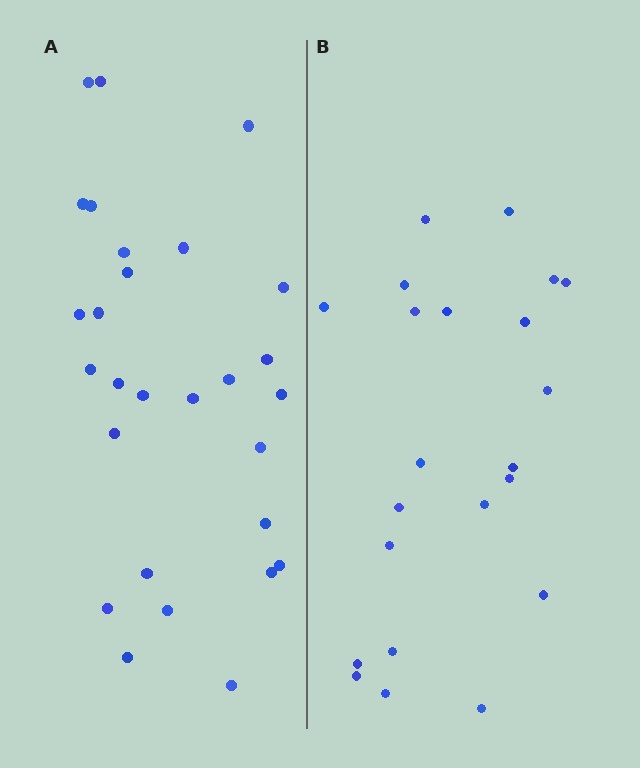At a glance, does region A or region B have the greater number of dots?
Region A (the left region) has more dots.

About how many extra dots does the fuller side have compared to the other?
Region A has about 6 more dots than region B.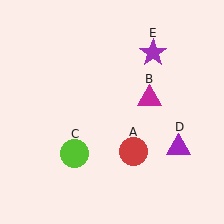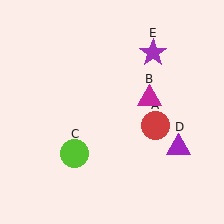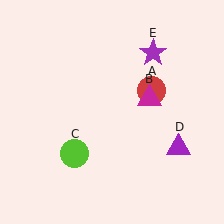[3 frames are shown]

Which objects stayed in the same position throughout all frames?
Magenta triangle (object B) and lime circle (object C) and purple triangle (object D) and purple star (object E) remained stationary.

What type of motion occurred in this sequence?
The red circle (object A) rotated counterclockwise around the center of the scene.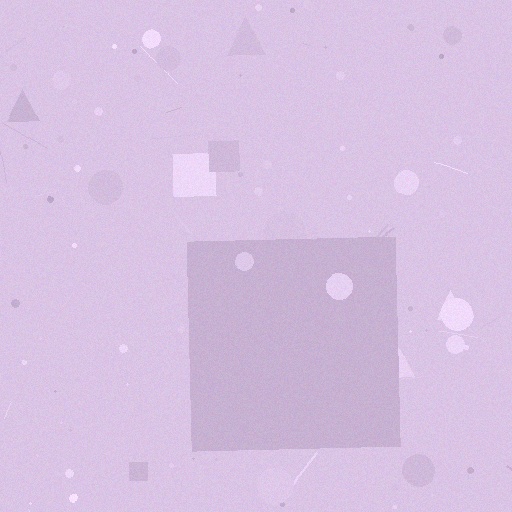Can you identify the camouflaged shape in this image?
The camouflaged shape is a square.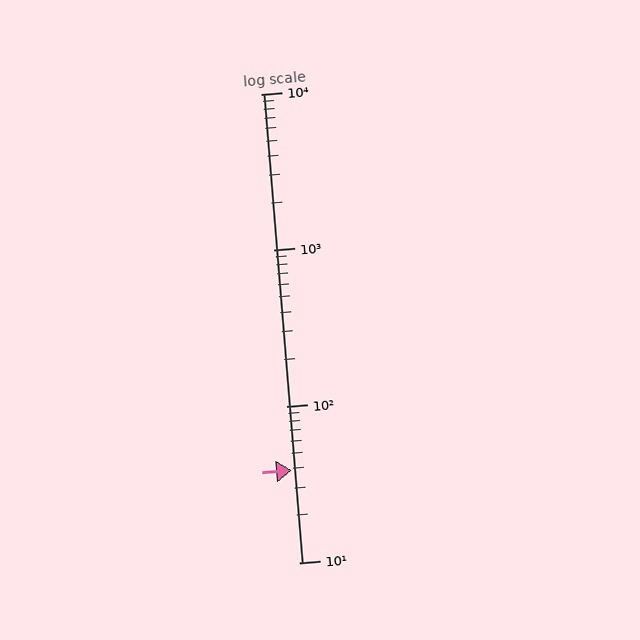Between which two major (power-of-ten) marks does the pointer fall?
The pointer is between 10 and 100.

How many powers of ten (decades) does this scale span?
The scale spans 3 decades, from 10 to 10000.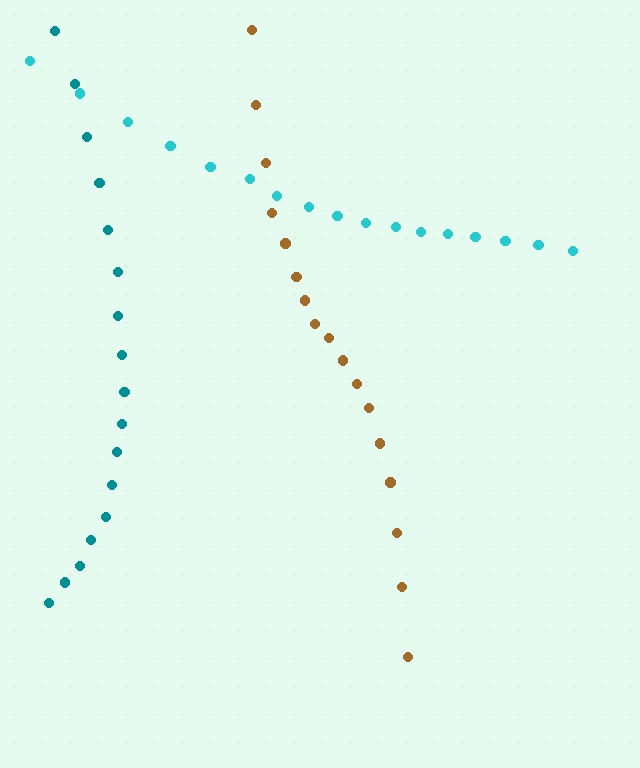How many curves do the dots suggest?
There are 3 distinct paths.